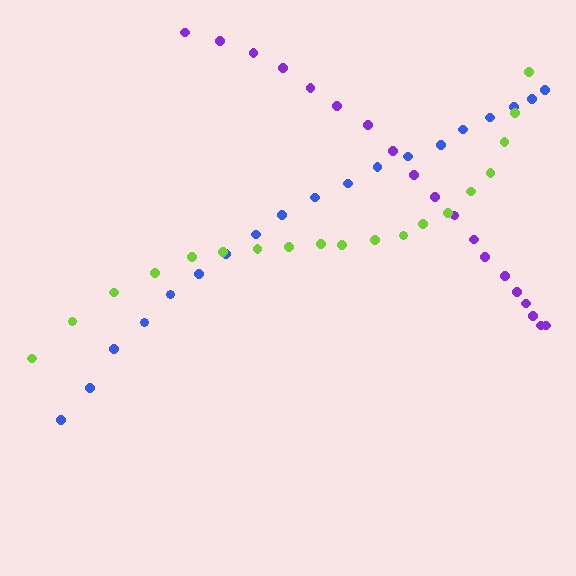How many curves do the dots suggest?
There are 3 distinct paths.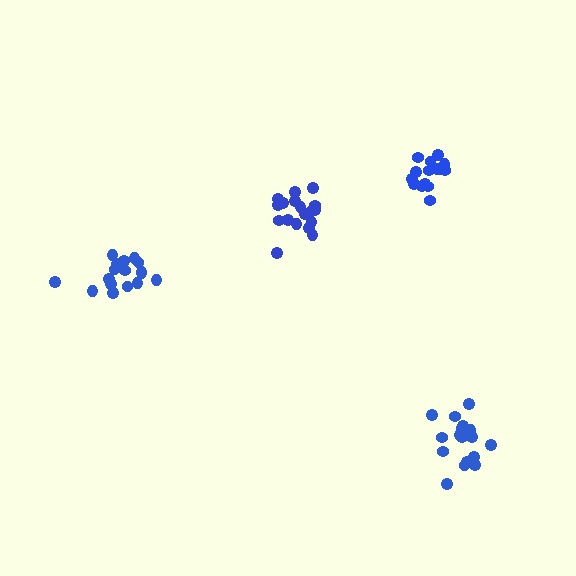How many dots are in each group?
Group 1: 18 dots, Group 2: 17 dots, Group 3: 16 dots, Group 4: 18 dots (69 total).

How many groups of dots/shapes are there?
There are 4 groups.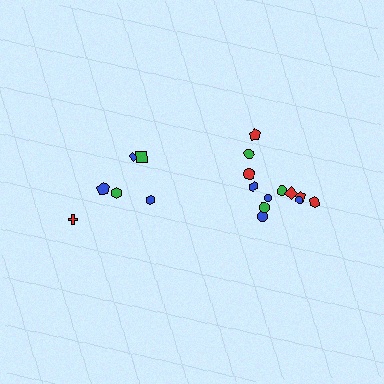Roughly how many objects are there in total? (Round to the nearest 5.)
Roughly 20 objects in total.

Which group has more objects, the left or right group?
The right group.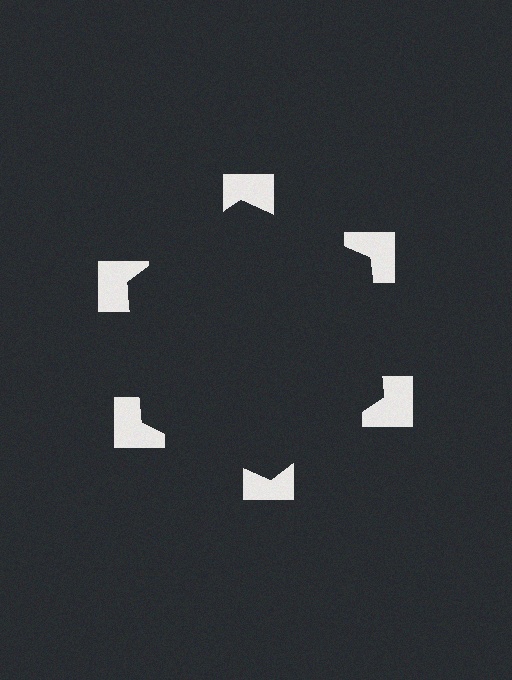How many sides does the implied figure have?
6 sides.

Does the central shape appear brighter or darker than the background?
It typically appears slightly darker than the background, even though no actual brightness change is drawn.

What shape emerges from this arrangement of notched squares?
An illusory hexagon — its edges are inferred from the aligned wedge cuts in the notched squares, not physically drawn.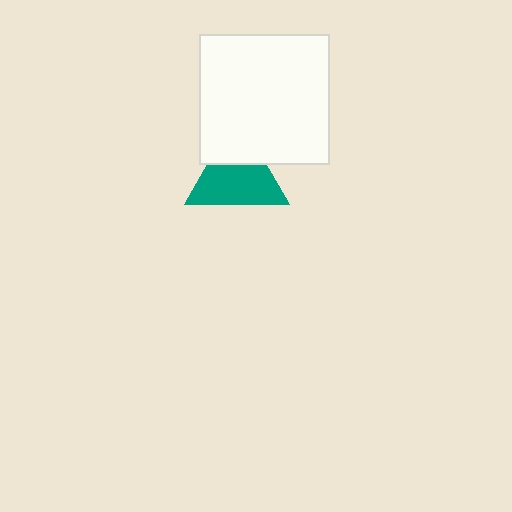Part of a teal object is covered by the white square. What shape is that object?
It is a triangle.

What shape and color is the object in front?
The object in front is a white square.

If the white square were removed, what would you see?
You would see the complete teal triangle.